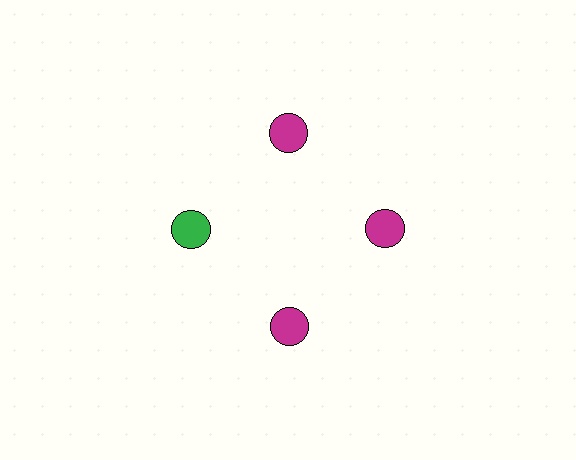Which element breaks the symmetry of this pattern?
The green circle at roughly the 9 o'clock position breaks the symmetry. All other shapes are magenta circles.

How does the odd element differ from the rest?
It has a different color: green instead of magenta.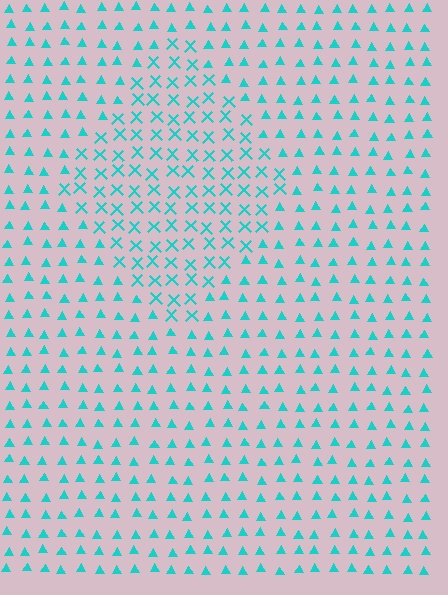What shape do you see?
I see a diamond.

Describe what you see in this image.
The image is filled with small cyan elements arranged in a uniform grid. A diamond-shaped region contains X marks, while the surrounding area contains triangles. The boundary is defined purely by the change in element shape.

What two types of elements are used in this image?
The image uses X marks inside the diamond region and triangles outside it.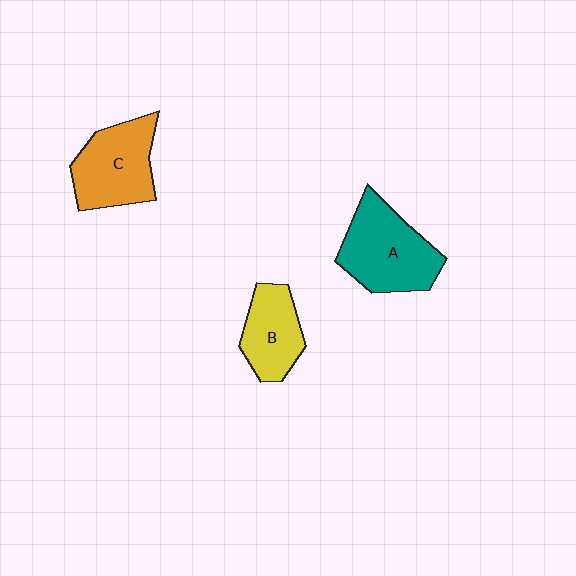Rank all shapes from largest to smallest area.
From largest to smallest: A (teal), C (orange), B (yellow).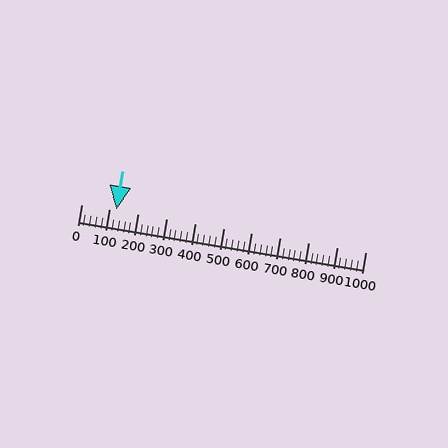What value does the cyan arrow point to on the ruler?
The cyan arrow points to approximately 124.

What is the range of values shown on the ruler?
The ruler shows values from 0 to 1000.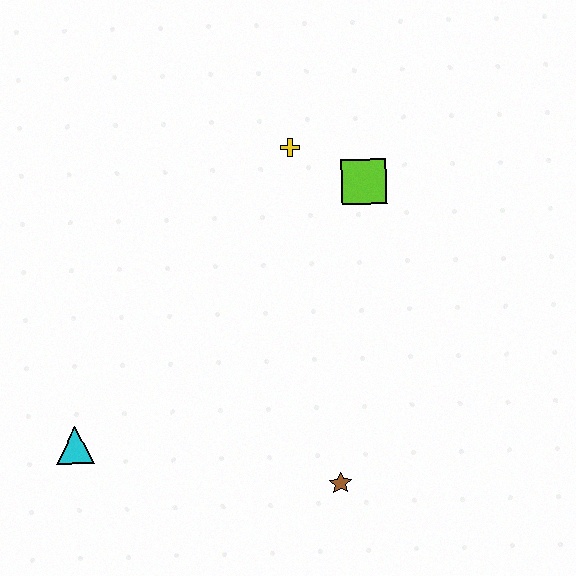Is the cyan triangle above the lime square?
No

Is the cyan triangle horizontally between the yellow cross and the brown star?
No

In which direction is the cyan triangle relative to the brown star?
The cyan triangle is to the left of the brown star.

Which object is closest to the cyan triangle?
The brown star is closest to the cyan triangle.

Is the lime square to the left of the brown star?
No